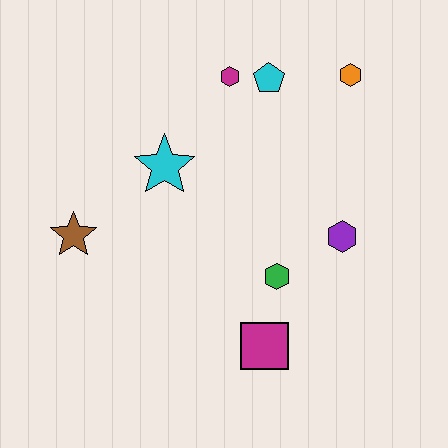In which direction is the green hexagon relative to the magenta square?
The green hexagon is above the magenta square.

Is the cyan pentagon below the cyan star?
No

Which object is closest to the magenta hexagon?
The cyan pentagon is closest to the magenta hexagon.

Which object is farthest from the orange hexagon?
The brown star is farthest from the orange hexagon.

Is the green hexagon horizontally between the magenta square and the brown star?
No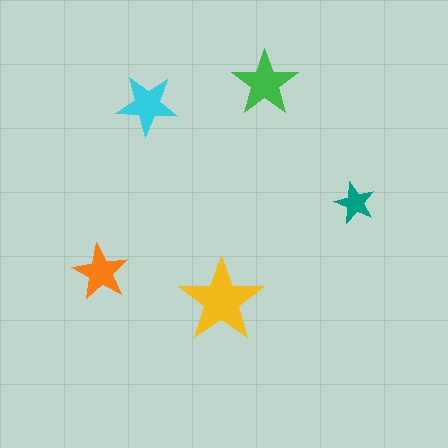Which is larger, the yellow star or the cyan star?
The yellow one.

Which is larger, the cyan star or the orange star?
The cyan one.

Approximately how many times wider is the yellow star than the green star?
About 1.5 times wider.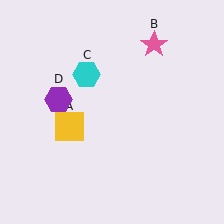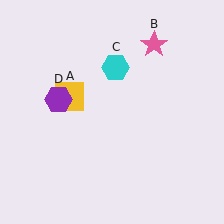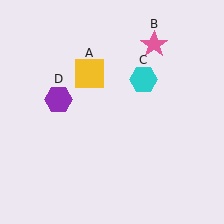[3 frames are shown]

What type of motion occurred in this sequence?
The yellow square (object A), cyan hexagon (object C) rotated clockwise around the center of the scene.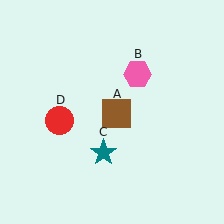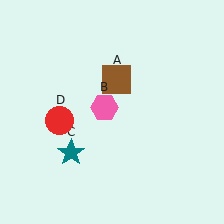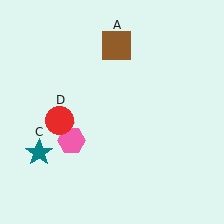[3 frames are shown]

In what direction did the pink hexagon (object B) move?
The pink hexagon (object B) moved down and to the left.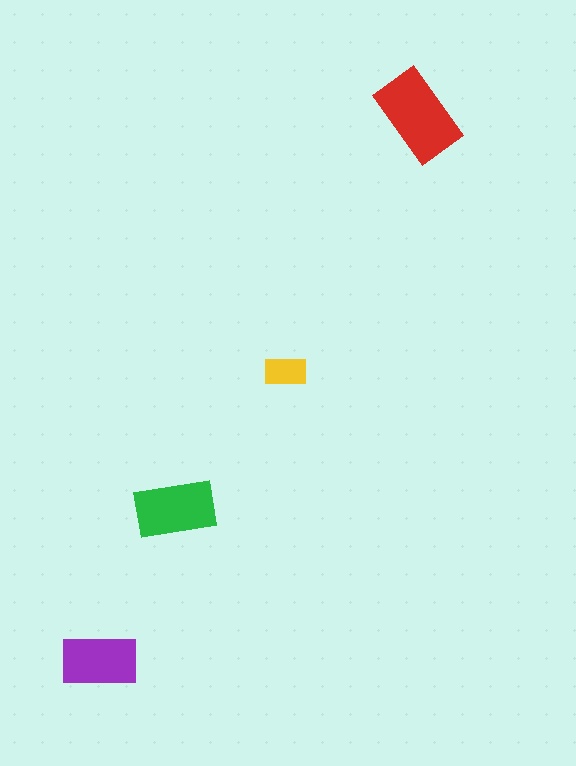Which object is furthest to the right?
The red rectangle is rightmost.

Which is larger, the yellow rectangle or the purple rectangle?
The purple one.